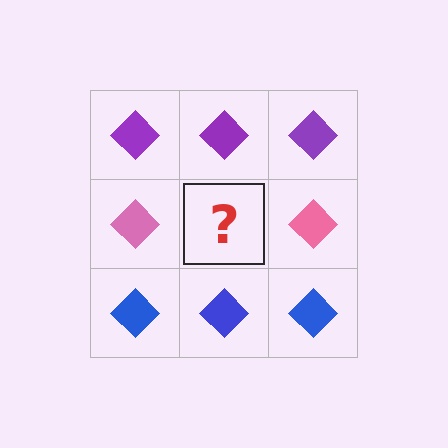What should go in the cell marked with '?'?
The missing cell should contain a pink diamond.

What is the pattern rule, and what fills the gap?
The rule is that each row has a consistent color. The gap should be filled with a pink diamond.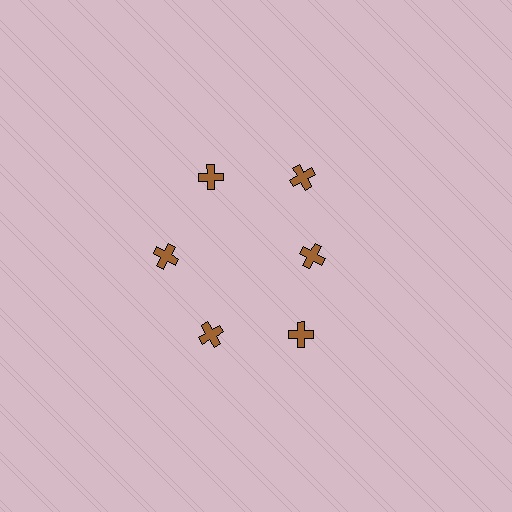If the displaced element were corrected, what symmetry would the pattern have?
It would have 6-fold rotational symmetry — the pattern would map onto itself every 60 degrees.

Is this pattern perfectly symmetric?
No. The 6 brown crosses are arranged in a ring, but one element near the 3 o'clock position is pulled inward toward the center, breaking the 6-fold rotational symmetry.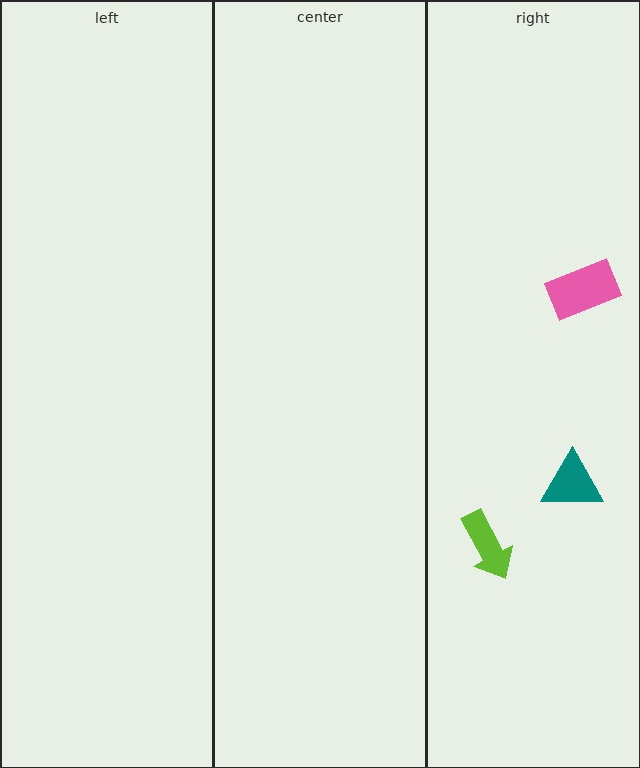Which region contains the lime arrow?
The right region.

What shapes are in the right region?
The pink rectangle, the lime arrow, the teal triangle.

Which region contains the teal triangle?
The right region.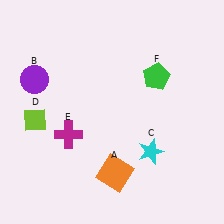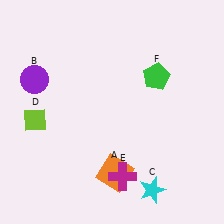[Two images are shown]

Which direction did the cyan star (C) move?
The cyan star (C) moved down.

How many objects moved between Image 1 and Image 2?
2 objects moved between the two images.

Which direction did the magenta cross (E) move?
The magenta cross (E) moved right.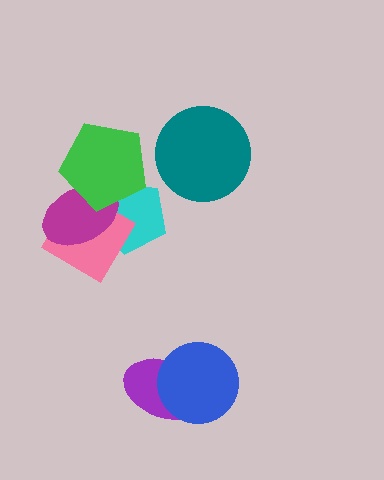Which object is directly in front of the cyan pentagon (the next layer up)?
The pink diamond is directly in front of the cyan pentagon.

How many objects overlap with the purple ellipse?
1 object overlaps with the purple ellipse.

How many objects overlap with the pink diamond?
3 objects overlap with the pink diamond.